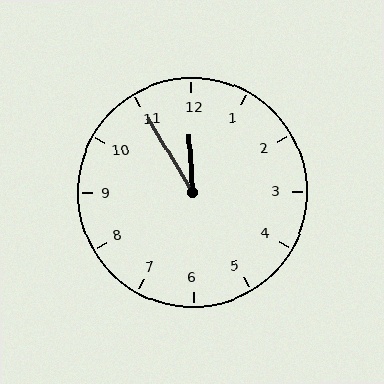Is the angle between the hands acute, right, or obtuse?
It is acute.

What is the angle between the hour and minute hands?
Approximately 28 degrees.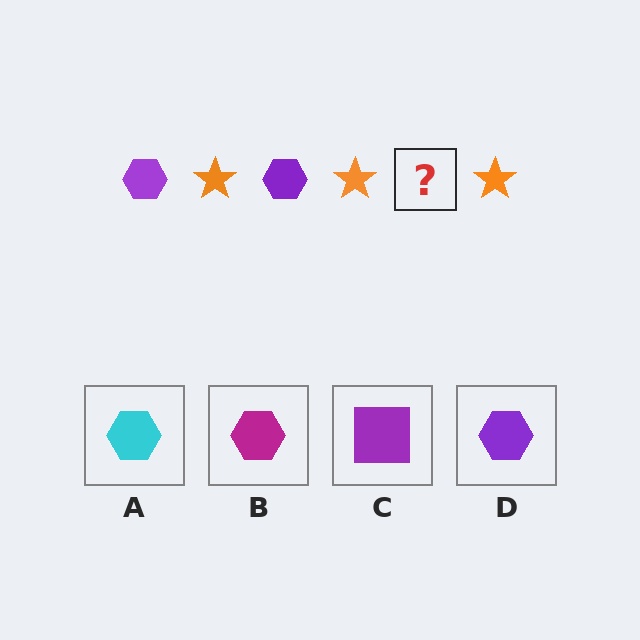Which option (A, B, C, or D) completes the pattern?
D.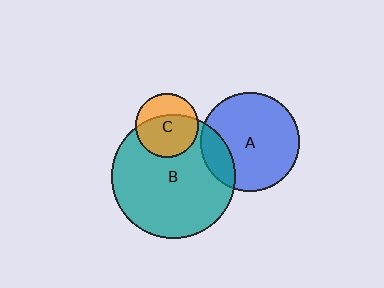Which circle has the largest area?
Circle B (teal).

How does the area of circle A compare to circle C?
Approximately 2.5 times.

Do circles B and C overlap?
Yes.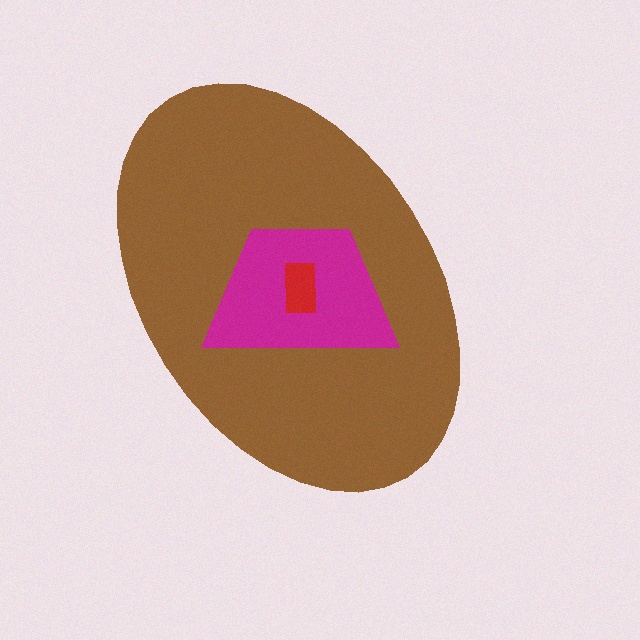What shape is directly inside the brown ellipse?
The magenta trapezoid.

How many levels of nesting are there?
3.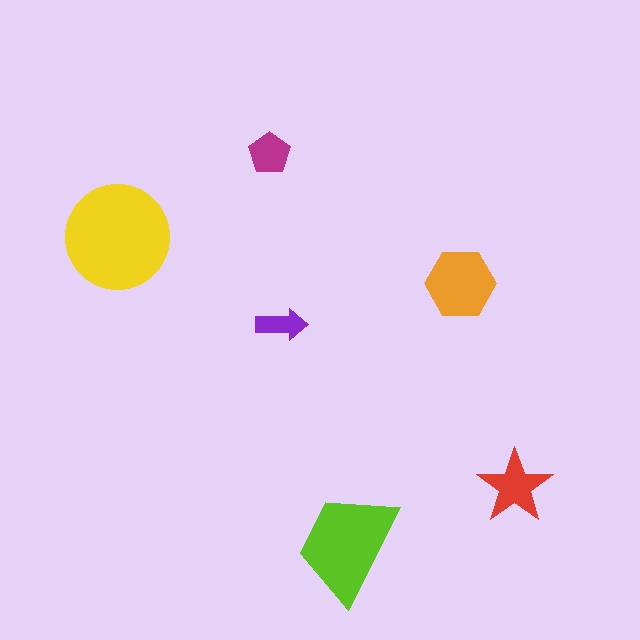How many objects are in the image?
There are 6 objects in the image.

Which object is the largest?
The yellow circle.